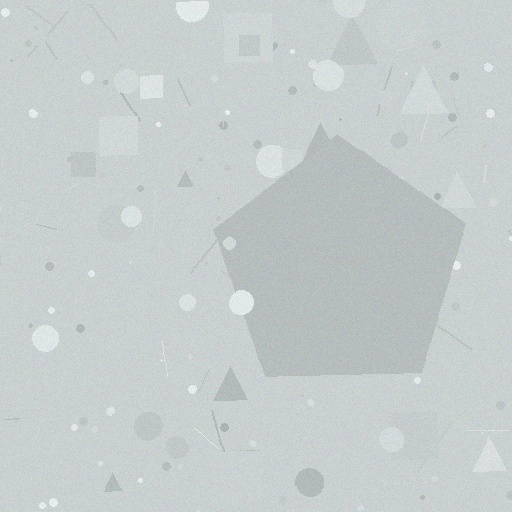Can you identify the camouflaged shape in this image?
The camouflaged shape is a pentagon.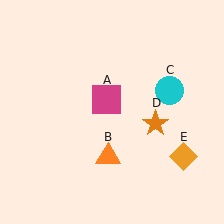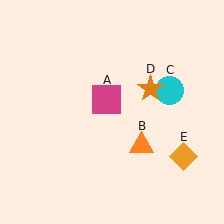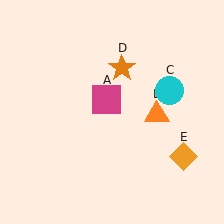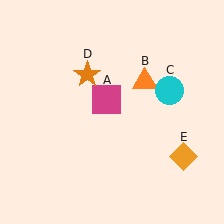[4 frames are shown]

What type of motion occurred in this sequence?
The orange triangle (object B), orange star (object D) rotated counterclockwise around the center of the scene.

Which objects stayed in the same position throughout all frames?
Magenta square (object A) and cyan circle (object C) and orange diamond (object E) remained stationary.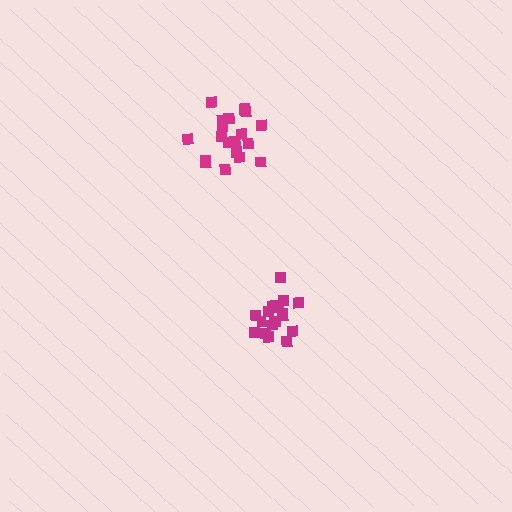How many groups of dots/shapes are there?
There are 2 groups.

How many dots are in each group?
Group 1: 19 dots, Group 2: 17 dots (36 total).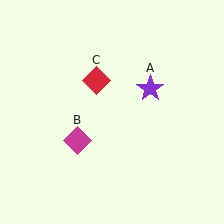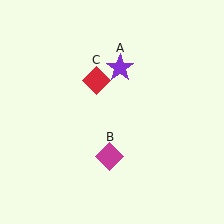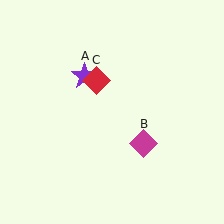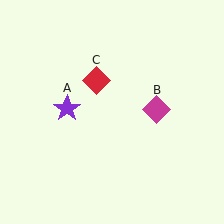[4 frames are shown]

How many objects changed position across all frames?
2 objects changed position: purple star (object A), magenta diamond (object B).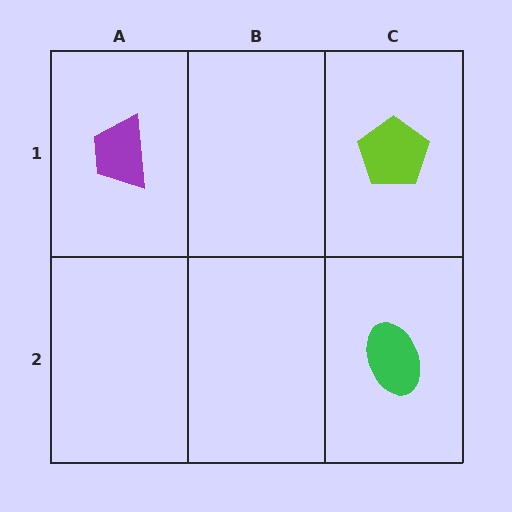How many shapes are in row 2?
1 shape.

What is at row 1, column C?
A lime pentagon.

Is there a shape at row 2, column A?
No, that cell is empty.